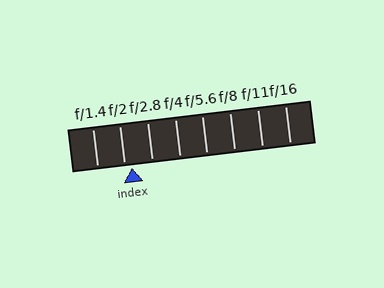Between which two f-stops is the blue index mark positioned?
The index mark is between f/2 and f/2.8.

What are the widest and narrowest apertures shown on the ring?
The widest aperture shown is f/1.4 and the narrowest is f/16.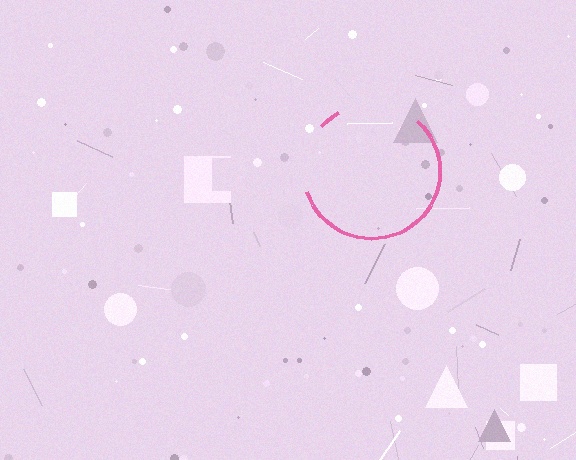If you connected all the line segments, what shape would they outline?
They would outline a circle.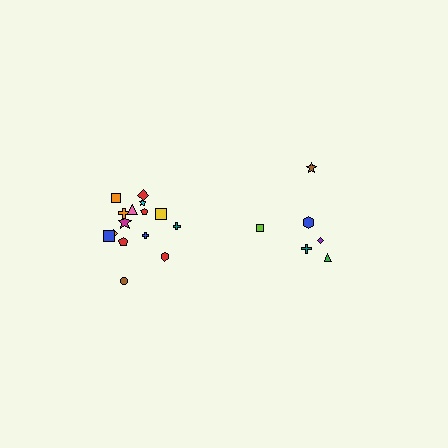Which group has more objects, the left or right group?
The left group.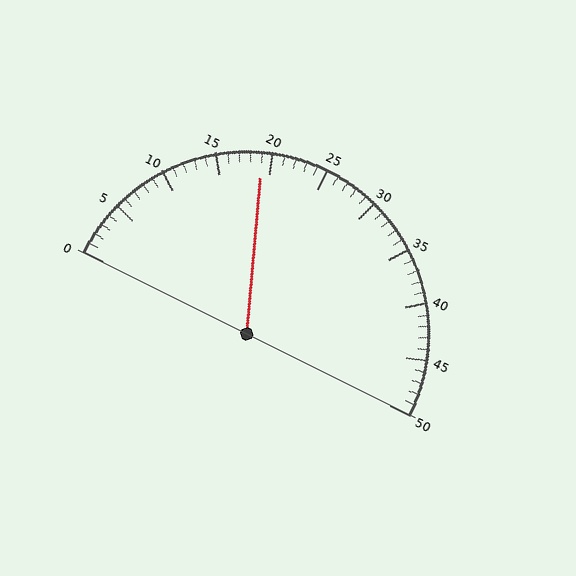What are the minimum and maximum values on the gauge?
The gauge ranges from 0 to 50.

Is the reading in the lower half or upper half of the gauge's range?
The reading is in the lower half of the range (0 to 50).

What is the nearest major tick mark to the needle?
The nearest major tick mark is 20.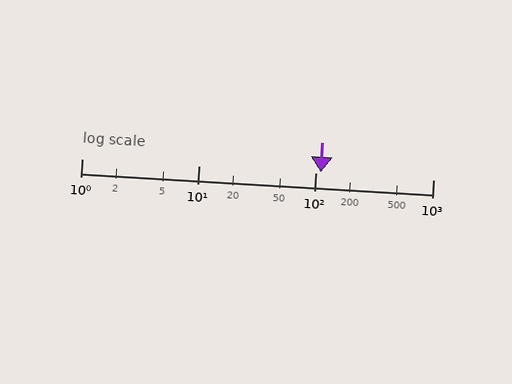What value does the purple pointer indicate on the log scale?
The pointer indicates approximately 110.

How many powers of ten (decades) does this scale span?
The scale spans 3 decades, from 1 to 1000.